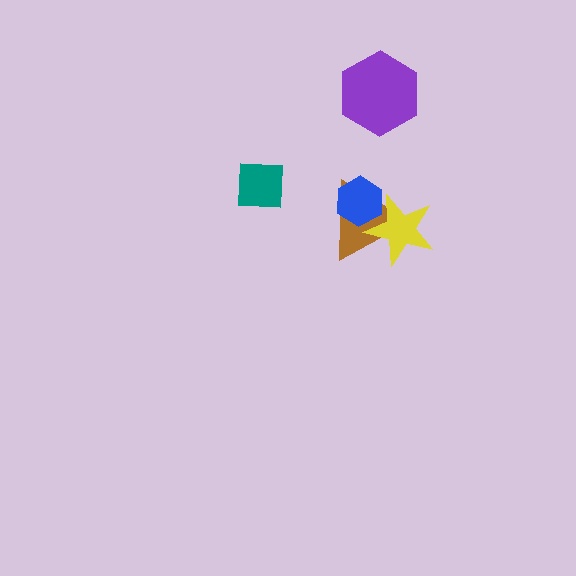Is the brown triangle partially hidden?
Yes, it is partially covered by another shape.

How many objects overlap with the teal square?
0 objects overlap with the teal square.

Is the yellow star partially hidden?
No, no other shape covers it.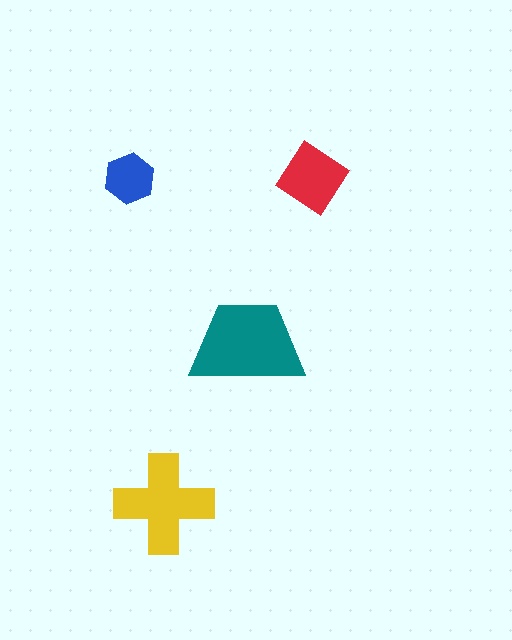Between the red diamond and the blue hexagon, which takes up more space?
The red diamond.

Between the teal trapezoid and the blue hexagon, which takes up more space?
The teal trapezoid.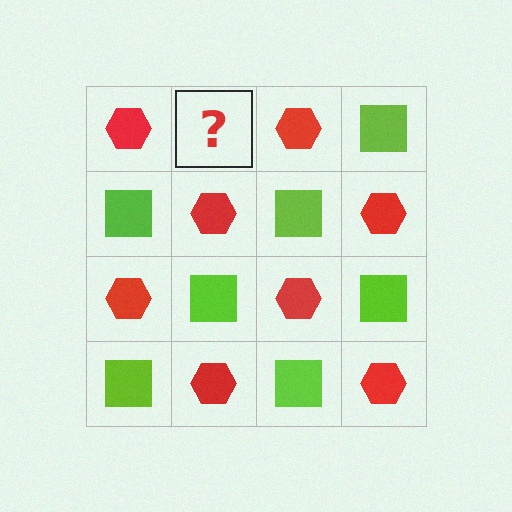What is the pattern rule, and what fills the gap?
The rule is that it alternates red hexagon and lime square in a checkerboard pattern. The gap should be filled with a lime square.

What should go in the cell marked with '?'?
The missing cell should contain a lime square.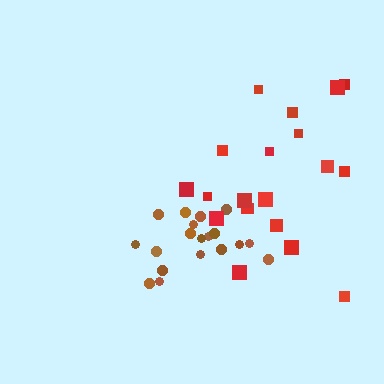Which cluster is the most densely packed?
Brown.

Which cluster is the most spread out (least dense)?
Red.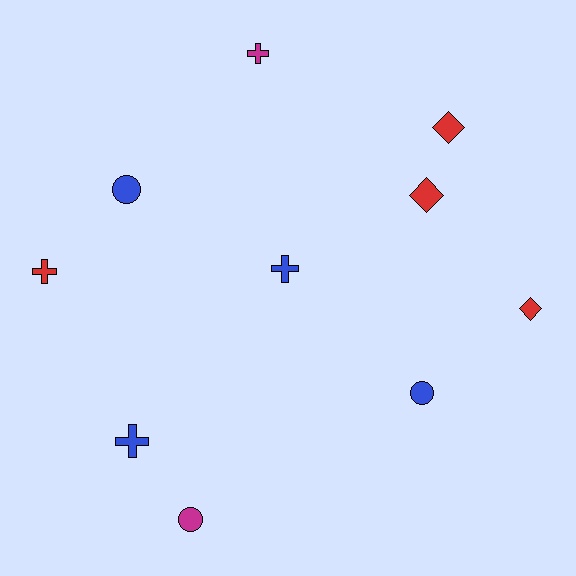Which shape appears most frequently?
Cross, with 4 objects.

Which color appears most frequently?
Blue, with 4 objects.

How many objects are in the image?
There are 10 objects.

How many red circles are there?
There are no red circles.